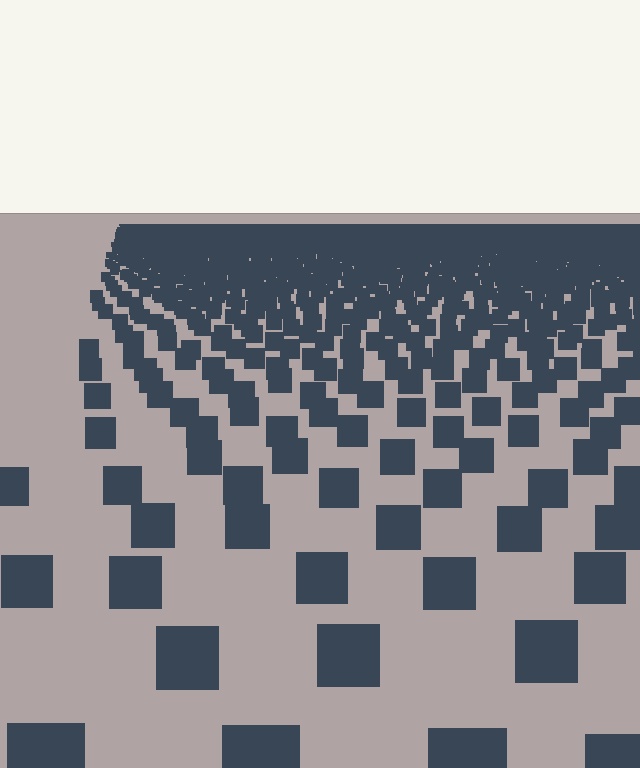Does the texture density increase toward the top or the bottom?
Density increases toward the top.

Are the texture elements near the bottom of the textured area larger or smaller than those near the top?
Larger. Near the bottom, elements are closer to the viewer and appear at a bigger on-screen size.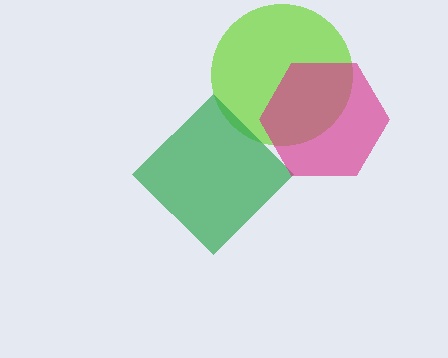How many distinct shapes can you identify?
There are 3 distinct shapes: a lime circle, a green diamond, a magenta hexagon.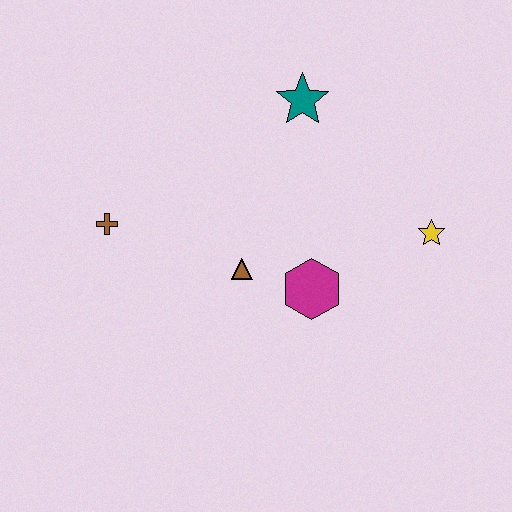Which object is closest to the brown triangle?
The magenta hexagon is closest to the brown triangle.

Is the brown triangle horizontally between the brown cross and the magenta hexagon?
Yes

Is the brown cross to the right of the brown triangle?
No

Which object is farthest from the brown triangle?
The yellow star is farthest from the brown triangle.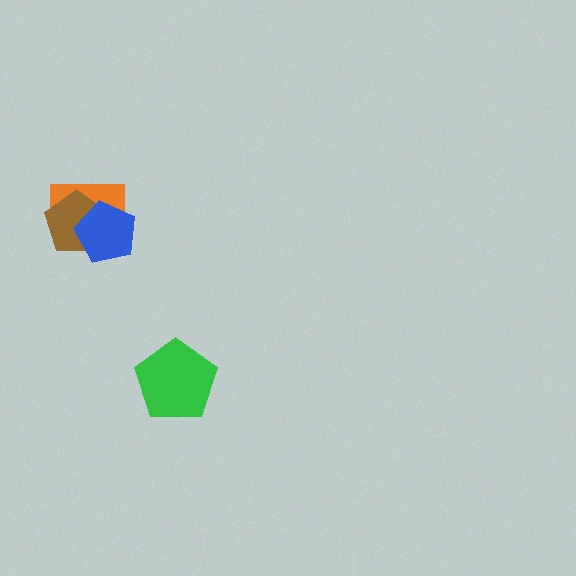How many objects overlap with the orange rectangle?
2 objects overlap with the orange rectangle.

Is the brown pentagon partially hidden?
Yes, it is partially covered by another shape.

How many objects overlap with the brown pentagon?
2 objects overlap with the brown pentagon.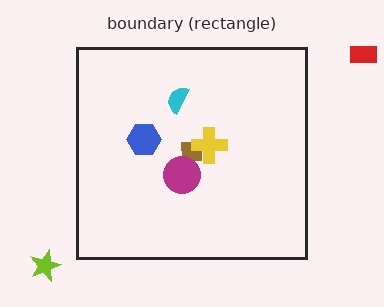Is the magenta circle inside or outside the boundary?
Inside.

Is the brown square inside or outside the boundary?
Inside.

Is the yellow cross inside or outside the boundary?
Inside.